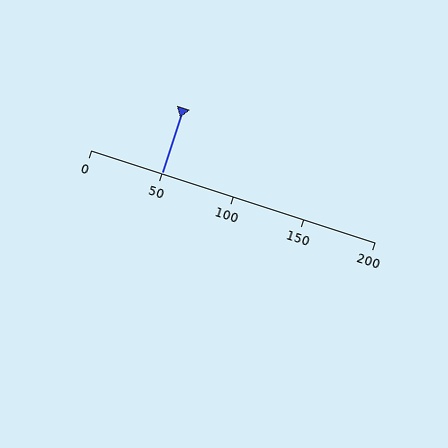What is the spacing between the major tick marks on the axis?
The major ticks are spaced 50 apart.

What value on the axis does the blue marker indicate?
The marker indicates approximately 50.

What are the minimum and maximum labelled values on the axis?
The axis runs from 0 to 200.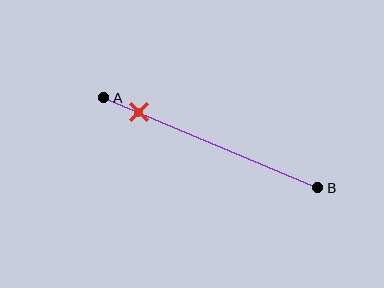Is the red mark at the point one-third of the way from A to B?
No, the mark is at about 15% from A, not at the 33% one-third point.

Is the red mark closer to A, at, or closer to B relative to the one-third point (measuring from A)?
The red mark is closer to point A than the one-third point of segment AB.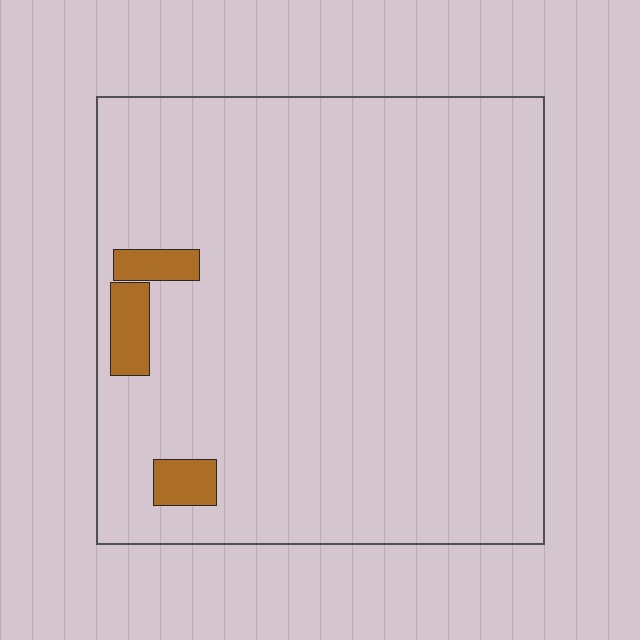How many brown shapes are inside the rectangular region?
3.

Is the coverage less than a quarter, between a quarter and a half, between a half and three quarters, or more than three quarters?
Less than a quarter.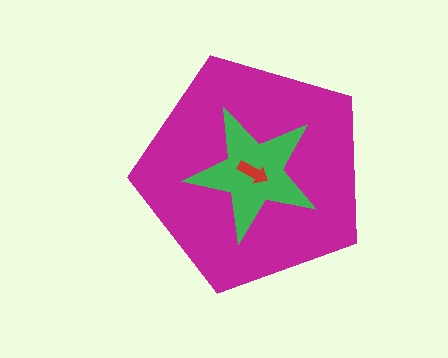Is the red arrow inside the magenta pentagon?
Yes.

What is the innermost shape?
The red arrow.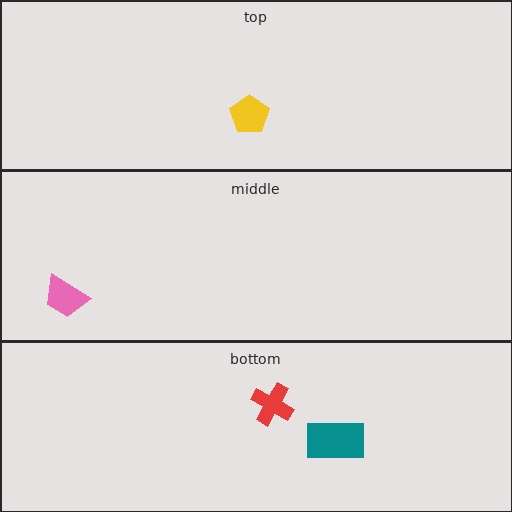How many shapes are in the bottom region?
2.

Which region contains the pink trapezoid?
The middle region.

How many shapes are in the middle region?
1.